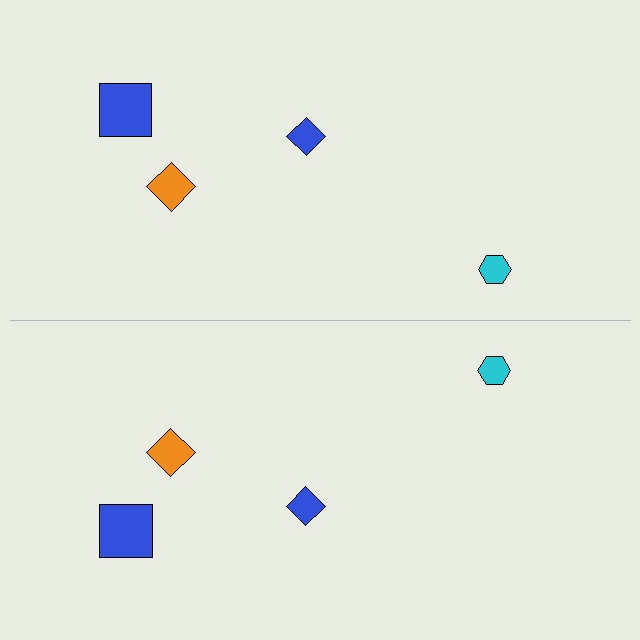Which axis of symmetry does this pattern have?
The pattern has a horizontal axis of symmetry running through the center of the image.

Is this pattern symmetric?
Yes, this pattern has bilateral (reflection) symmetry.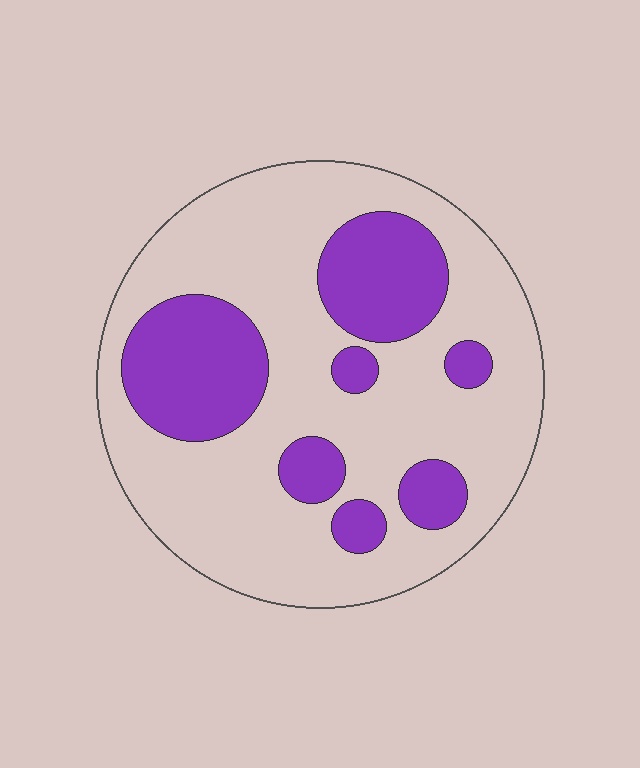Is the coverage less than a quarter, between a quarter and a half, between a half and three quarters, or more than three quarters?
Between a quarter and a half.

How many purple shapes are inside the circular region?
7.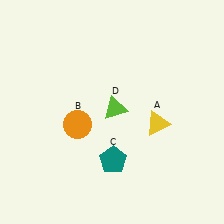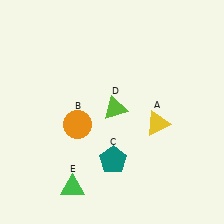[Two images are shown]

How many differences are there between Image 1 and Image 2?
There is 1 difference between the two images.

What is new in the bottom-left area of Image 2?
A green triangle (E) was added in the bottom-left area of Image 2.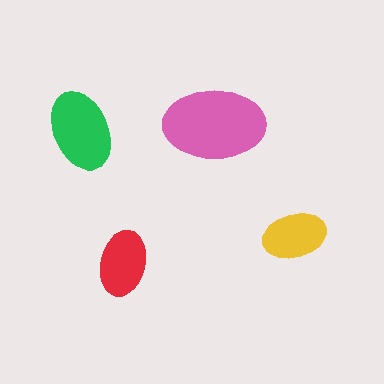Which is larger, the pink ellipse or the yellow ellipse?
The pink one.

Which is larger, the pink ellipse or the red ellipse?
The pink one.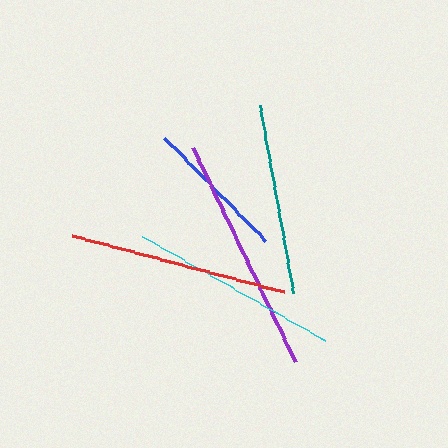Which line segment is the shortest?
The blue line is the shortest at approximately 144 pixels.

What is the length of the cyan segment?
The cyan segment is approximately 211 pixels long.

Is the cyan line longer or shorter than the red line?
The red line is longer than the cyan line.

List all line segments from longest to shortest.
From longest to shortest: purple, red, cyan, teal, blue.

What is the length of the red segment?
The red segment is approximately 219 pixels long.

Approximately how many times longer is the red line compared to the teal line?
The red line is approximately 1.2 times the length of the teal line.